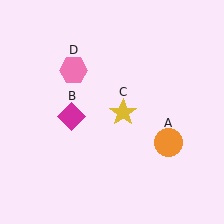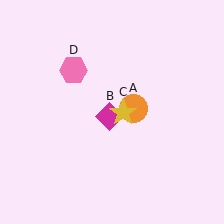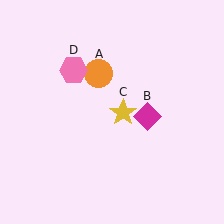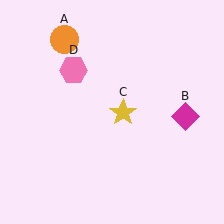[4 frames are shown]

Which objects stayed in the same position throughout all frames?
Yellow star (object C) and pink hexagon (object D) remained stationary.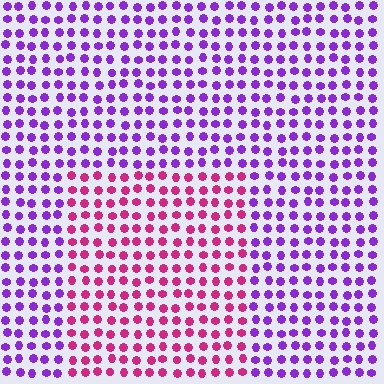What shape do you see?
I see a rectangle.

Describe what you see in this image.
The image is filled with small purple elements in a uniform arrangement. A rectangle-shaped region is visible where the elements are tinted to a slightly different hue, forming a subtle color boundary.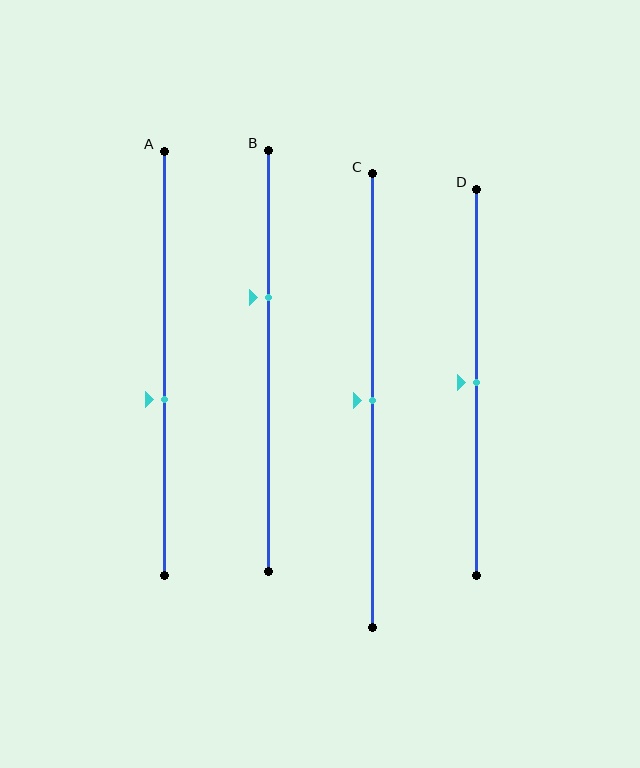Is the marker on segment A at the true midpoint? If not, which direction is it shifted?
No, the marker on segment A is shifted downward by about 9% of the segment length.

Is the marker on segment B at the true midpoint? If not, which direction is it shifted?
No, the marker on segment B is shifted upward by about 15% of the segment length.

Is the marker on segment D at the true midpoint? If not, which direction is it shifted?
Yes, the marker on segment D is at the true midpoint.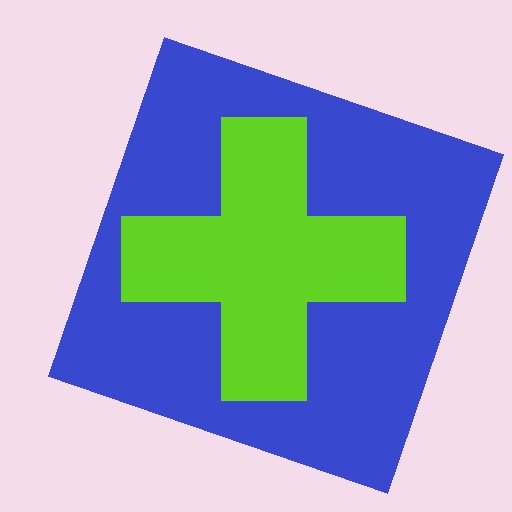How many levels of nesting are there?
2.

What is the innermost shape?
The lime cross.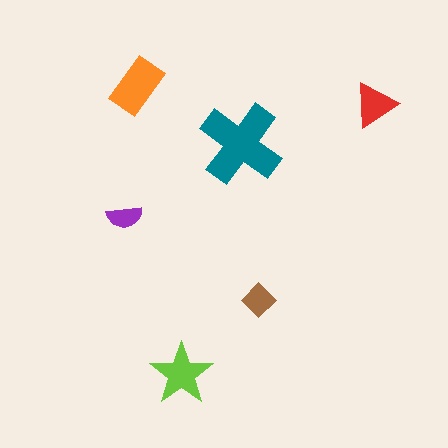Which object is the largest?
The teal cross.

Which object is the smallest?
The purple semicircle.